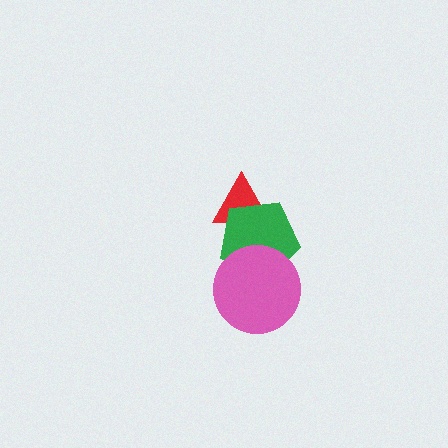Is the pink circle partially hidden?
No, no other shape covers it.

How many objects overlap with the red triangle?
1 object overlaps with the red triangle.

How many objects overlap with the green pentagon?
2 objects overlap with the green pentagon.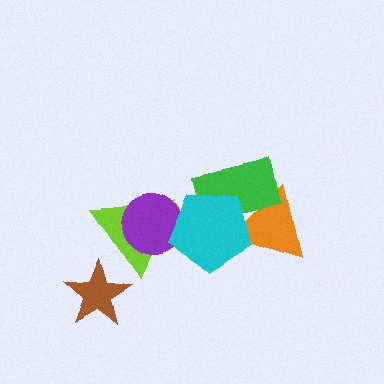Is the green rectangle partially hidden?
Yes, it is partially covered by another shape.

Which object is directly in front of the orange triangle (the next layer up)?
The green rectangle is directly in front of the orange triangle.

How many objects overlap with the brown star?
1 object overlaps with the brown star.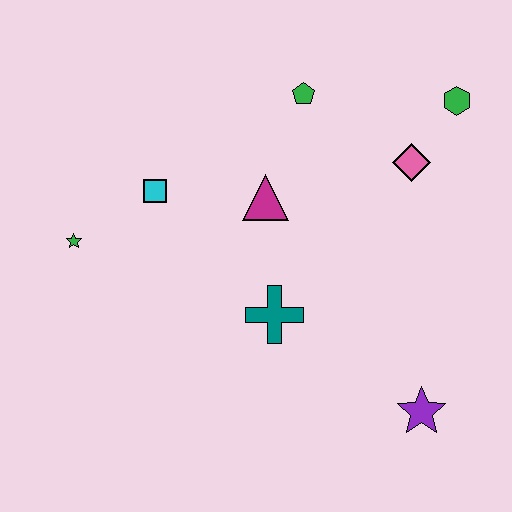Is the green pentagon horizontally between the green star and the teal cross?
No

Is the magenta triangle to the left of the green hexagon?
Yes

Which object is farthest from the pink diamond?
The green star is farthest from the pink diamond.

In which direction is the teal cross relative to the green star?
The teal cross is to the right of the green star.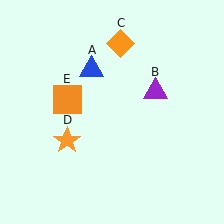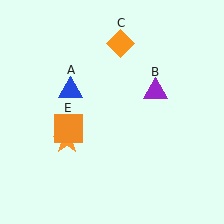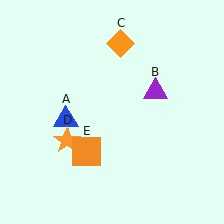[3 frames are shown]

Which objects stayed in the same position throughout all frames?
Purple triangle (object B) and orange diamond (object C) and orange star (object D) remained stationary.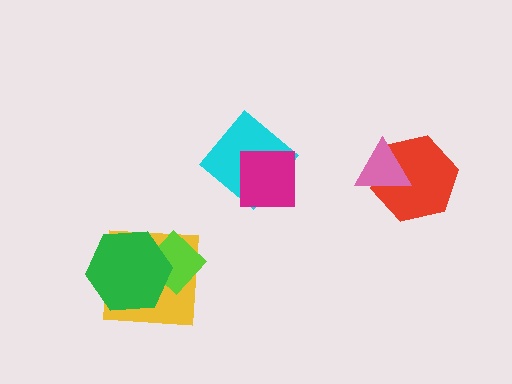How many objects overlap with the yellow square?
2 objects overlap with the yellow square.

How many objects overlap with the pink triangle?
1 object overlaps with the pink triangle.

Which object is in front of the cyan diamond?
The magenta square is in front of the cyan diamond.